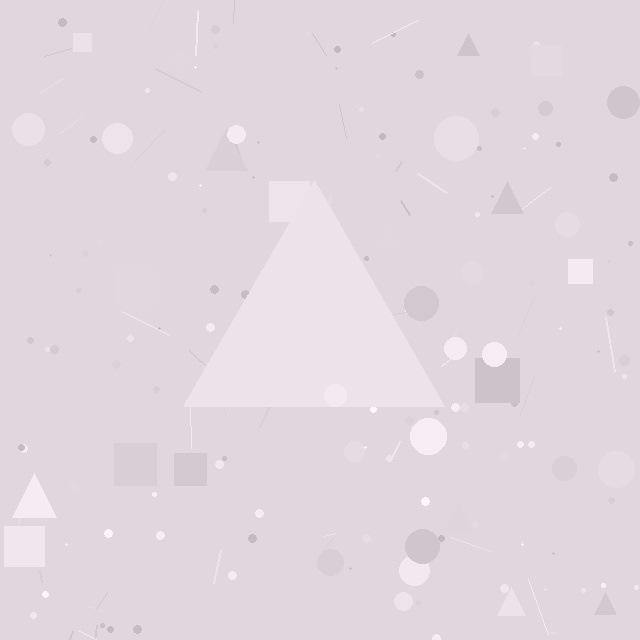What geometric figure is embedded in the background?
A triangle is embedded in the background.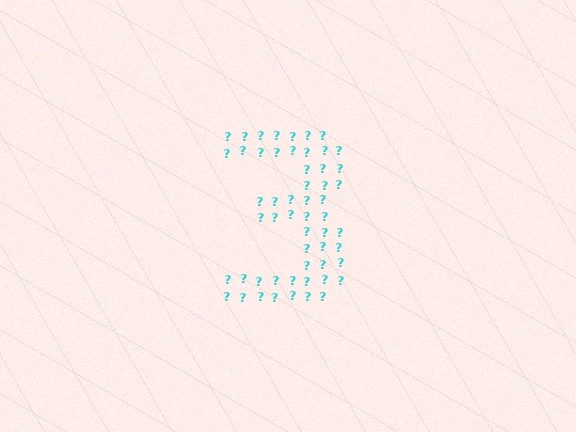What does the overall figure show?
The overall figure shows the digit 3.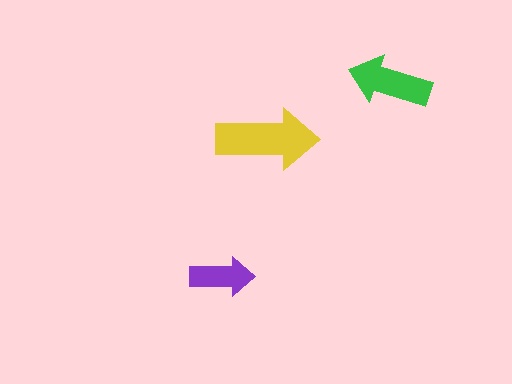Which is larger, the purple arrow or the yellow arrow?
The yellow one.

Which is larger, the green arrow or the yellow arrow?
The yellow one.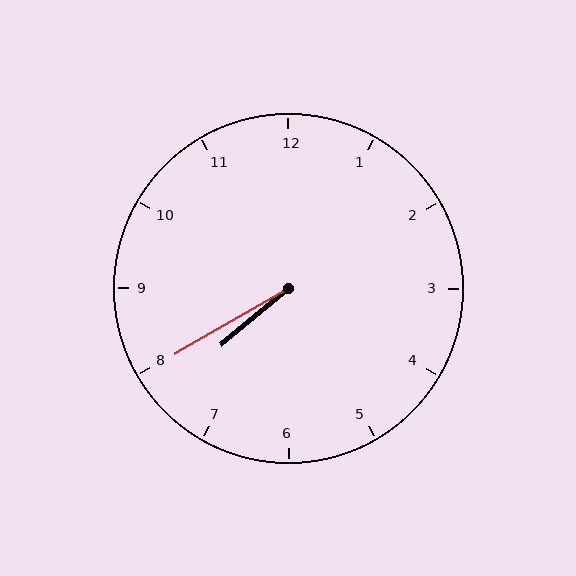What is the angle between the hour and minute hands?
Approximately 10 degrees.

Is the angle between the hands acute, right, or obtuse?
It is acute.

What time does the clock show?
7:40.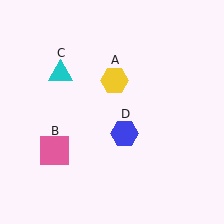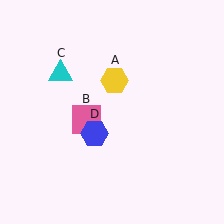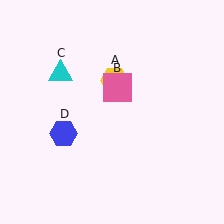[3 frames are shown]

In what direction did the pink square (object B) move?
The pink square (object B) moved up and to the right.